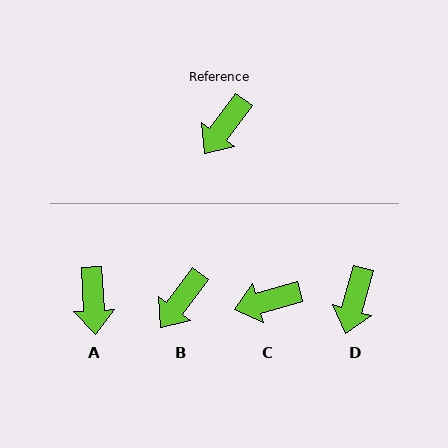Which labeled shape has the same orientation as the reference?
B.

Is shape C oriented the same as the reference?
No, it is off by about 39 degrees.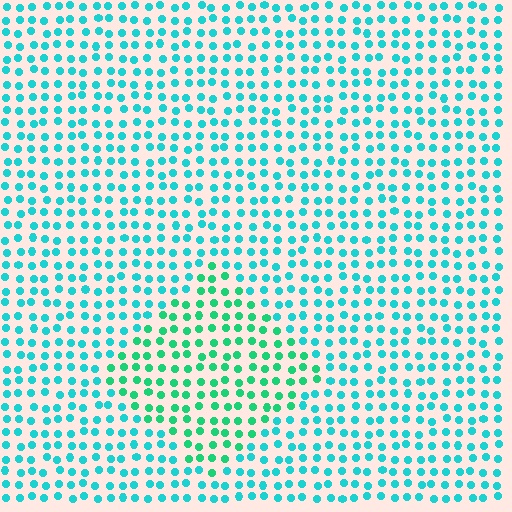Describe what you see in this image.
The image is filled with small cyan elements in a uniform arrangement. A diamond-shaped region is visible where the elements are tinted to a slightly different hue, forming a subtle color boundary.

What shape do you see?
I see a diamond.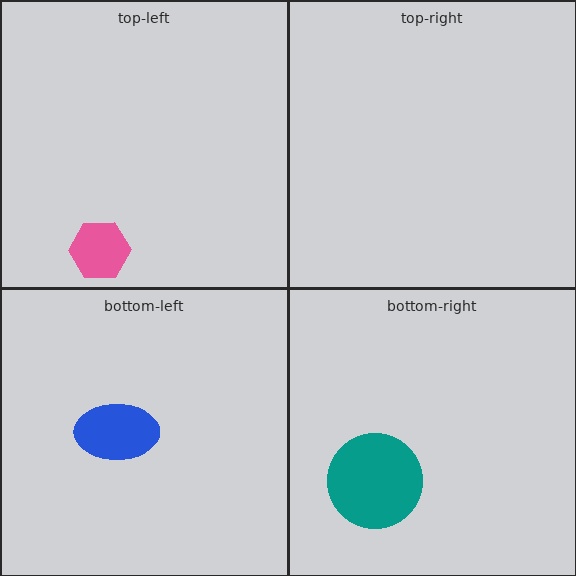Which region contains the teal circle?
The bottom-right region.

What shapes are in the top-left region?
The pink hexagon.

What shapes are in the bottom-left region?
The blue ellipse.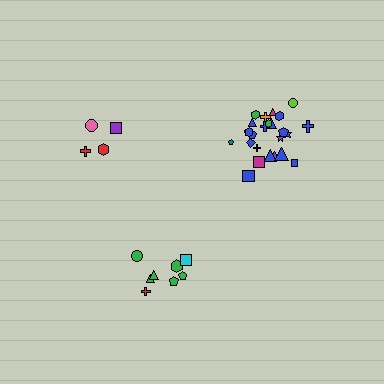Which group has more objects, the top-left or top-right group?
The top-right group.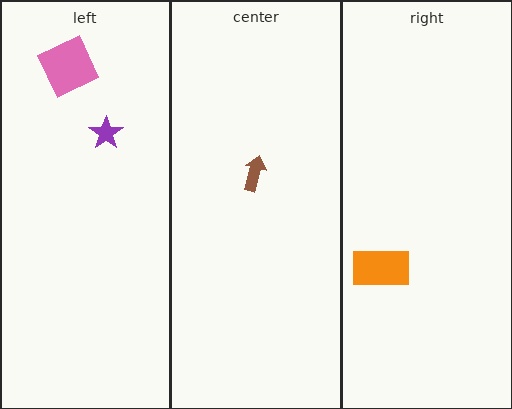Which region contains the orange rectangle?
The right region.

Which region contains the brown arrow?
The center region.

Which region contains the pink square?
The left region.